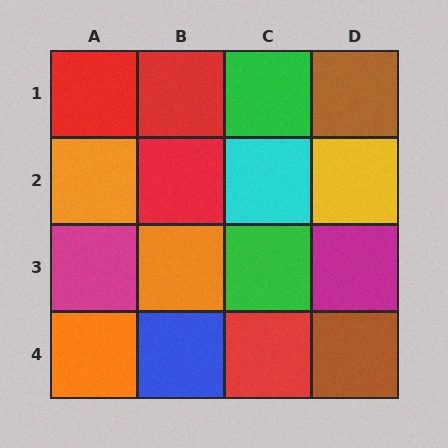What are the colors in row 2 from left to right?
Orange, red, cyan, yellow.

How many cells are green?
2 cells are green.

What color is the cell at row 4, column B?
Blue.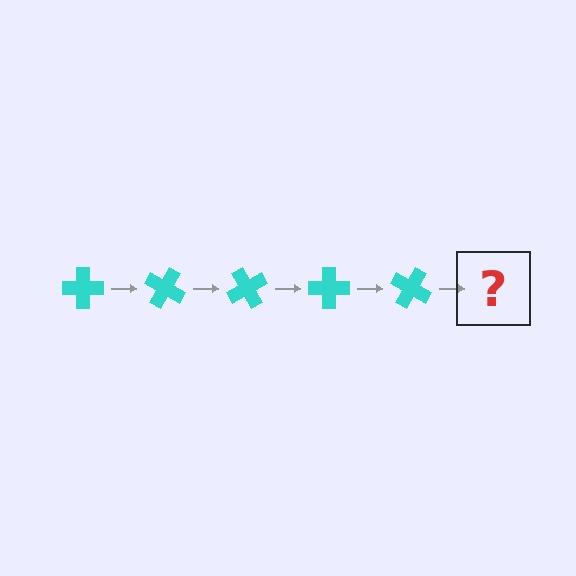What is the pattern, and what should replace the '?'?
The pattern is that the cross rotates 30 degrees each step. The '?' should be a cyan cross rotated 150 degrees.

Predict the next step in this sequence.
The next step is a cyan cross rotated 150 degrees.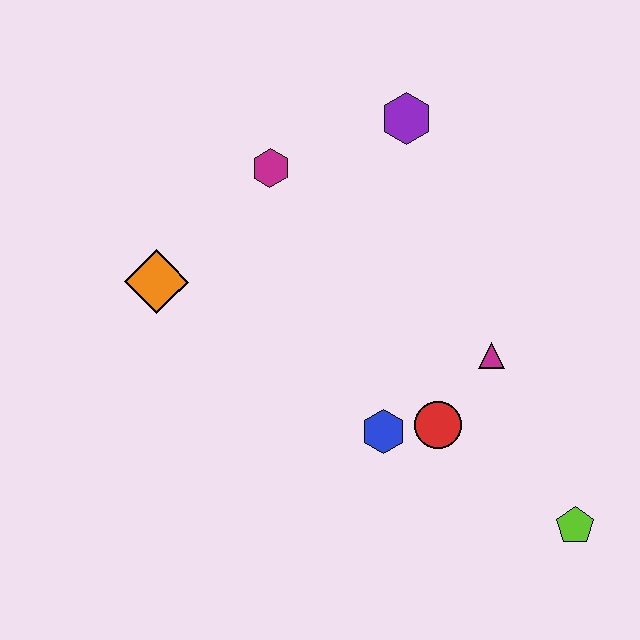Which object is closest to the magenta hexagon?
The purple hexagon is closest to the magenta hexagon.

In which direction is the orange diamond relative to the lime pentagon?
The orange diamond is to the left of the lime pentagon.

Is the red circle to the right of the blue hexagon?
Yes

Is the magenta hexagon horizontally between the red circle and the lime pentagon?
No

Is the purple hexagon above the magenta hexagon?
Yes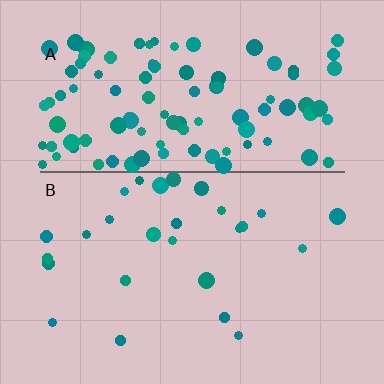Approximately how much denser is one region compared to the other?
Approximately 4.1× — region A over region B.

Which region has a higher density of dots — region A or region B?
A (the top).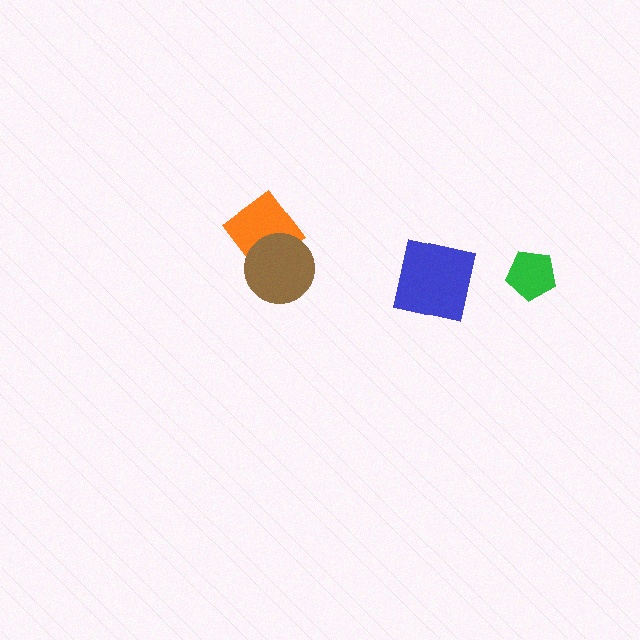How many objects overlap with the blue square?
0 objects overlap with the blue square.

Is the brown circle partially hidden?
No, no other shape covers it.